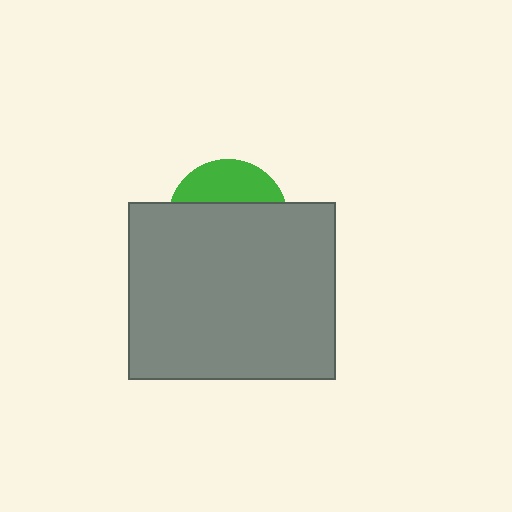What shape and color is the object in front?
The object in front is a gray rectangle.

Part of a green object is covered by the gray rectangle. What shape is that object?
It is a circle.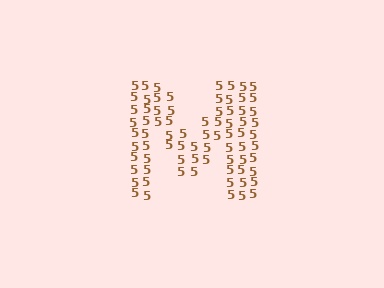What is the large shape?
The large shape is the letter M.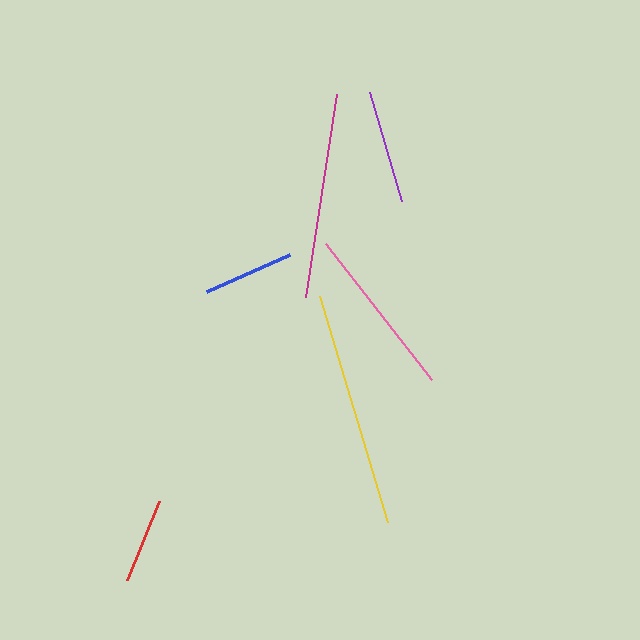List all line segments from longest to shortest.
From longest to shortest: yellow, magenta, pink, purple, blue, red.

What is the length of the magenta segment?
The magenta segment is approximately 205 pixels long.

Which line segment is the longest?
The yellow line is the longest at approximately 236 pixels.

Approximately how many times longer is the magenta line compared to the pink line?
The magenta line is approximately 1.2 times the length of the pink line.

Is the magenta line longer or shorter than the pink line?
The magenta line is longer than the pink line.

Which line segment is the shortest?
The red line is the shortest at approximately 85 pixels.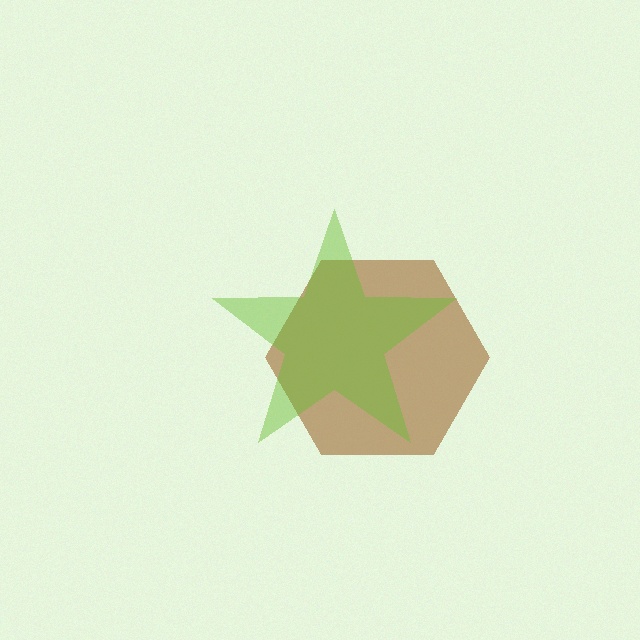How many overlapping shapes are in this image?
There are 2 overlapping shapes in the image.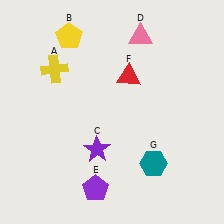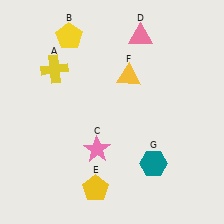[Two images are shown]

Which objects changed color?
C changed from purple to pink. E changed from purple to yellow. F changed from red to yellow.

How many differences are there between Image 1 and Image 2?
There are 3 differences between the two images.